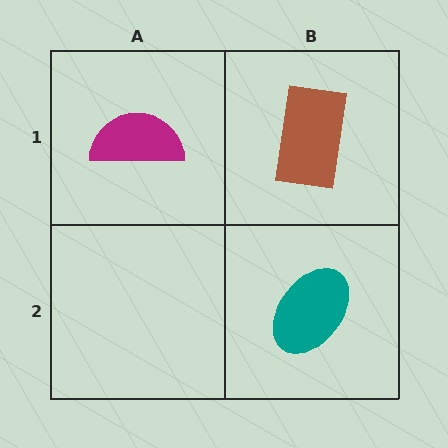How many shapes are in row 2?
1 shape.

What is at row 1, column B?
A brown rectangle.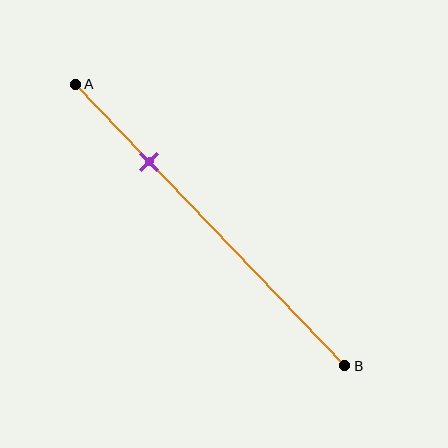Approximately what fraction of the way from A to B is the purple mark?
The purple mark is approximately 30% of the way from A to B.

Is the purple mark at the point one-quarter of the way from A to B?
Yes, the mark is approximately at the one-quarter point.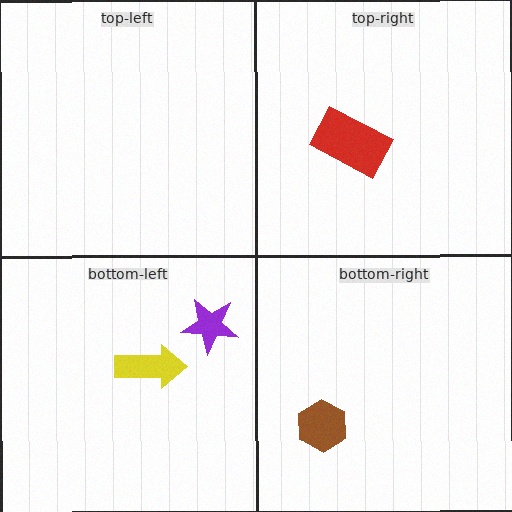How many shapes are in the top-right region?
1.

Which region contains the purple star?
The bottom-left region.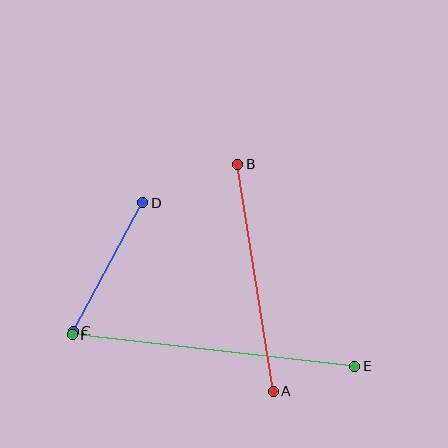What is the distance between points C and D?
The distance is approximately 146 pixels.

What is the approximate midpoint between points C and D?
The midpoint is at approximately (108, 267) pixels.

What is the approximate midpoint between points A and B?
The midpoint is at approximately (255, 278) pixels.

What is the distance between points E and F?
The distance is approximately 284 pixels.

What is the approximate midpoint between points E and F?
The midpoint is at approximately (213, 351) pixels.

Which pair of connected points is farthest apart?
Points E and F are farthest apart.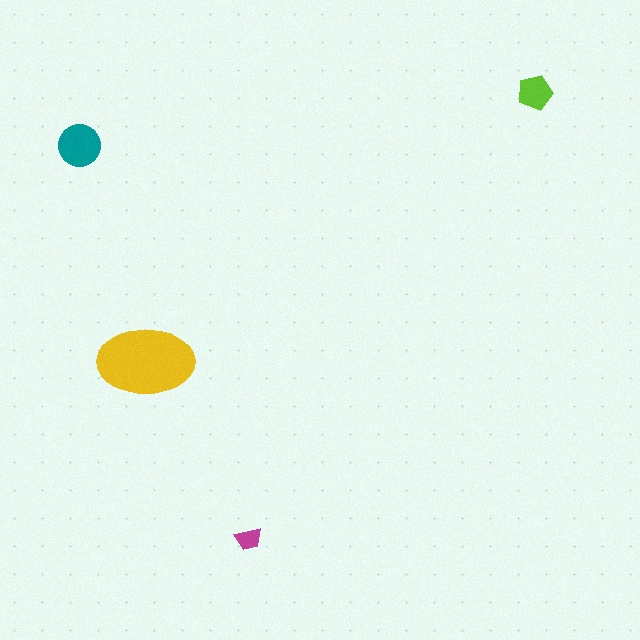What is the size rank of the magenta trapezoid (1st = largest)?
4th.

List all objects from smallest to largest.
The magenta trapezoid, the lime pentagon, the teal circle, the yellow ellipse.